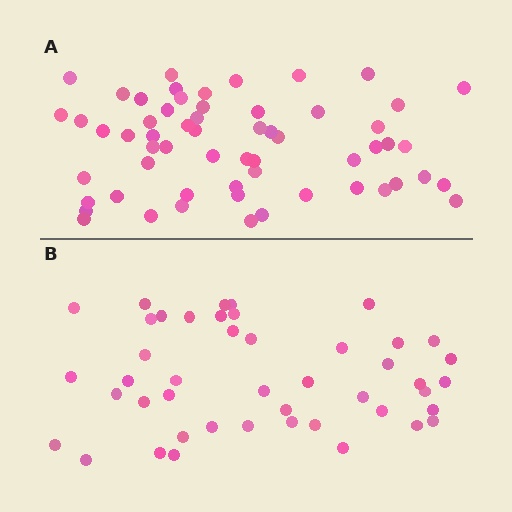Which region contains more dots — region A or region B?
Region A (the top region) has more dots.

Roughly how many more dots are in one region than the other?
Region A has approximately 15 more dots than region B.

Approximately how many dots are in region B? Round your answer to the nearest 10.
About 40 dots. (The exact count is 45, which rounds to 40.)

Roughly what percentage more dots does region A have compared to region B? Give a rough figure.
About 30% more.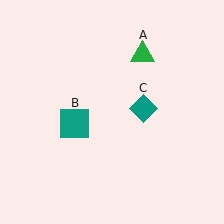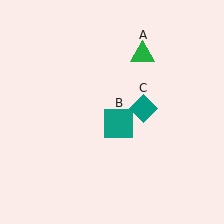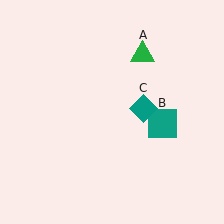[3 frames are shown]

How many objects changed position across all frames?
1 object changed position: teal square (object B).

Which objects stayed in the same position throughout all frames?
Green triangle (object A) and teal diamond (object C) remained stationary.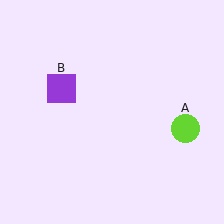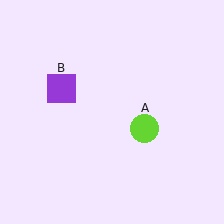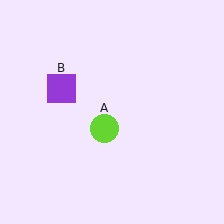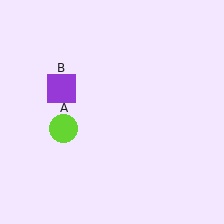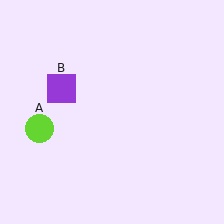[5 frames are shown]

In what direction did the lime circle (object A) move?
The lime circle (object A) moved left.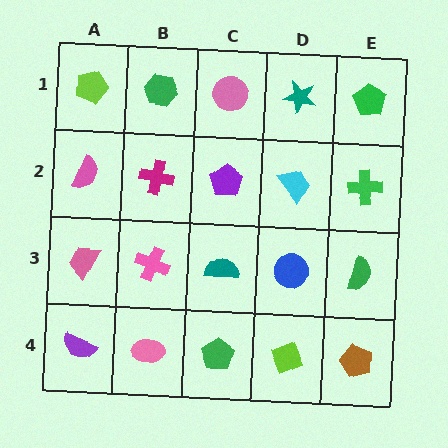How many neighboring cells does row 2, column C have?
4.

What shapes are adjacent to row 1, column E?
A green cross (row 2, column E), a teal star (row 1, column D).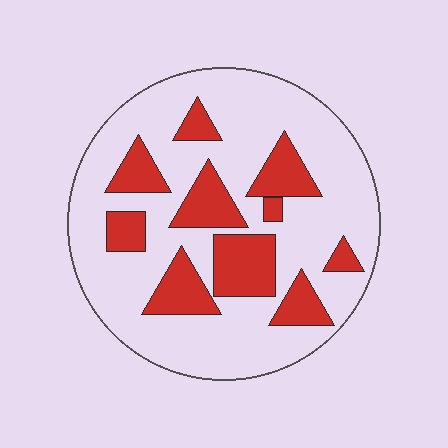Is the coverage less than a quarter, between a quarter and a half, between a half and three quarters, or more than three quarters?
Between a quarter and a half.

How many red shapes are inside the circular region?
10.